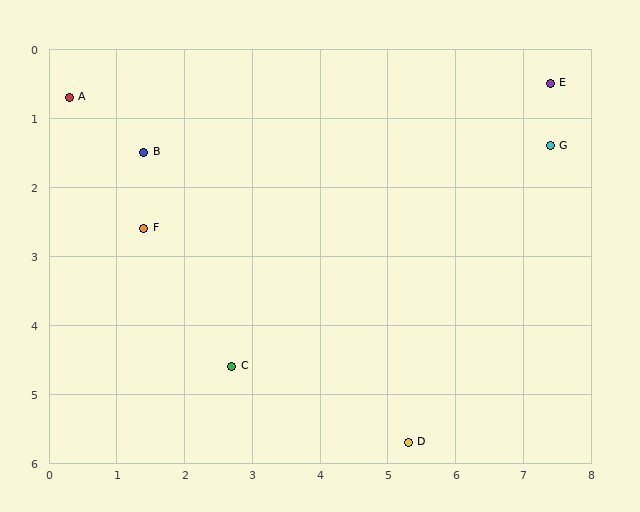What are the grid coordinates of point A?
Point A is at approximately (0.3, 0.7).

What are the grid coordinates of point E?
Point E is at approximately (7.4, 0.5).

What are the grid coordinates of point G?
Point G is at approximately (7.4, 1.4).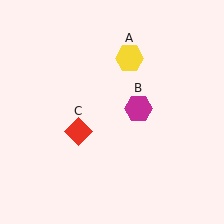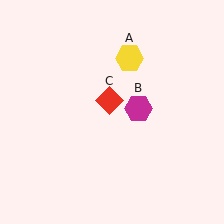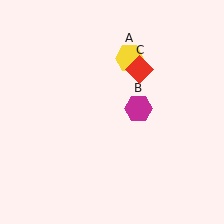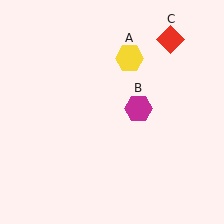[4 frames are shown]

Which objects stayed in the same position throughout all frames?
Yellow hexagon (object A) and magenta hexagon (object B) remained stationary.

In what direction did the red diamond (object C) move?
The red diamond (object C) moved up and to the right.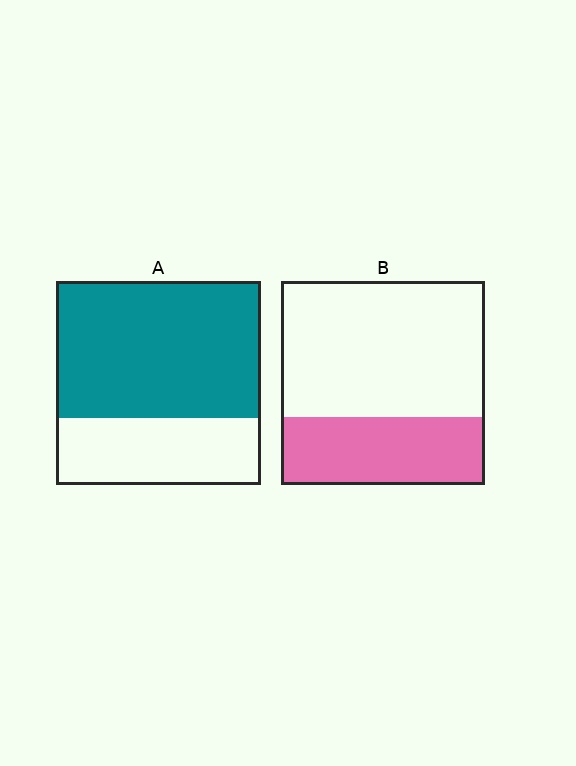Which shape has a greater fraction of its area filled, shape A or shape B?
Shape A.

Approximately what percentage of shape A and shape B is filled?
A is approximately 65% and B is approximately 35%.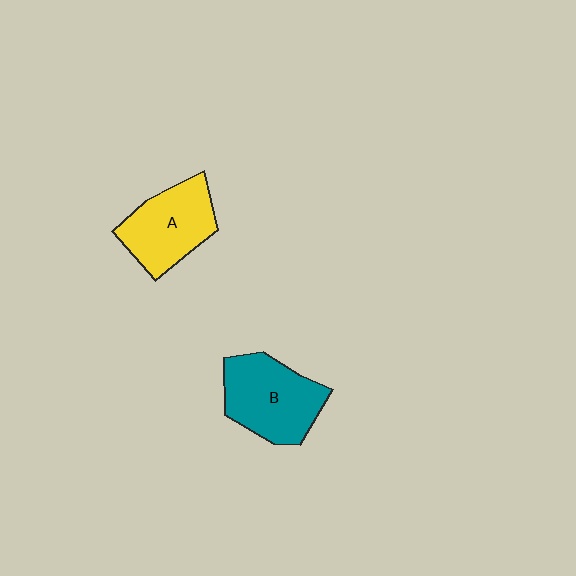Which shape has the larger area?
Shape B (teal).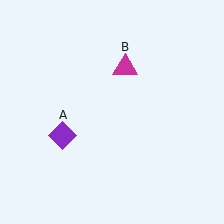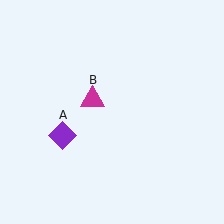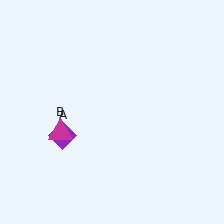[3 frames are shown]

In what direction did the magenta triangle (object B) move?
The magenta triangle (object B) moved down and to the left.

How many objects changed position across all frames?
1 object changed position: magenta triangle (object B).